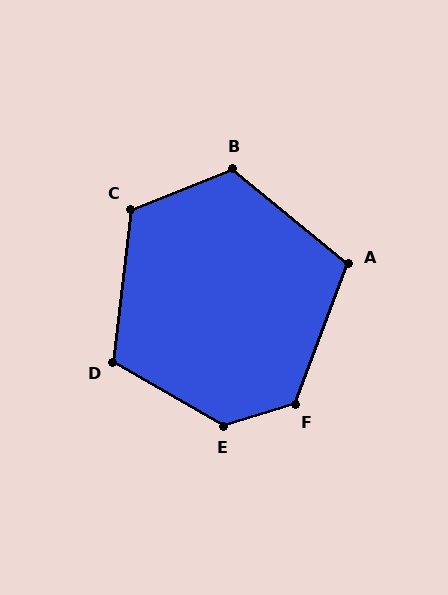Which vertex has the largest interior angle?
E, at approximately 133 degrees.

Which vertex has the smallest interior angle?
A, at approximately 109 degrees.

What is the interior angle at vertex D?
Approximately 114 degrees (obtuse).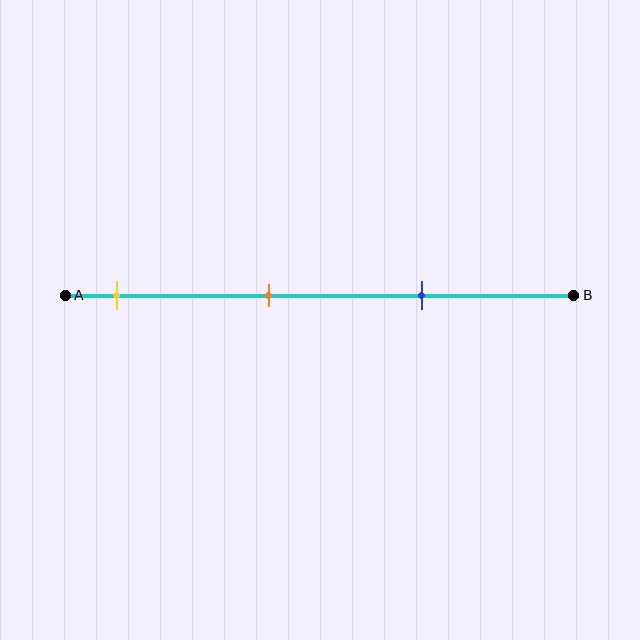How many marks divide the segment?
There are 3 marks dividing the segment.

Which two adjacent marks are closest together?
The orange and blue marks are the closest adjacent pair.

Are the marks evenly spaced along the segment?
Yes, the marks are approximately evenly spaced.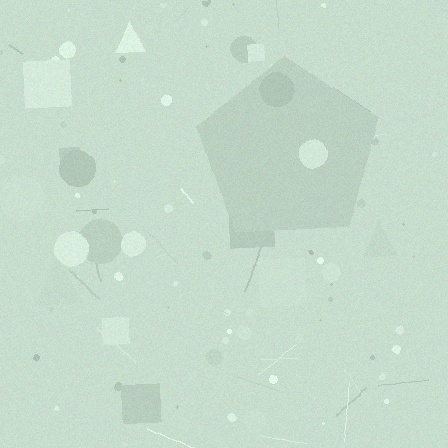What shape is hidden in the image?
A pentagon is hidden in the image.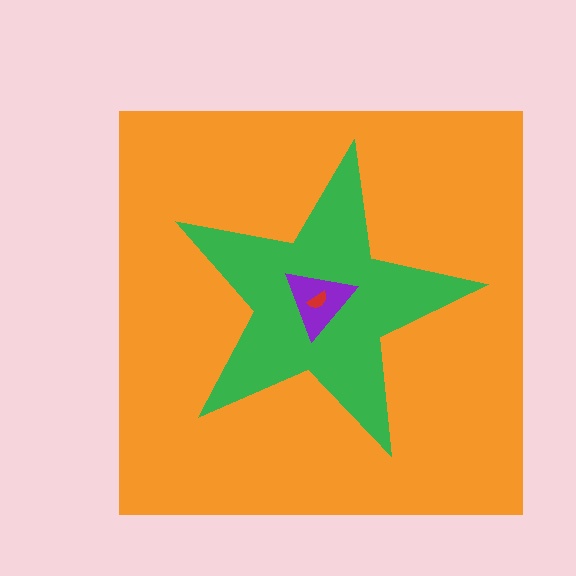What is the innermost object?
The red semicircle.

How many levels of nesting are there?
4.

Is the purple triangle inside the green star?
Yes.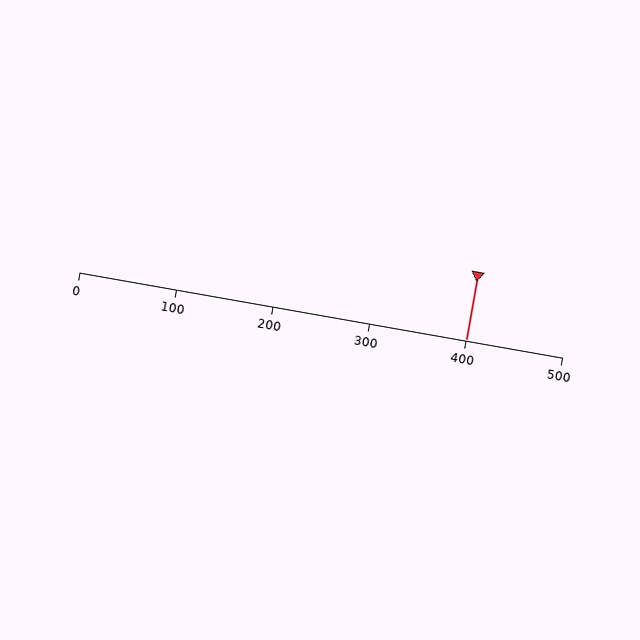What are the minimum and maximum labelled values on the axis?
The axis runs from 0 to 500.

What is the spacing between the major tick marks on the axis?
The major ticks are spaced 100 apart.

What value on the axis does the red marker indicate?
The marker indicates approximately 400.